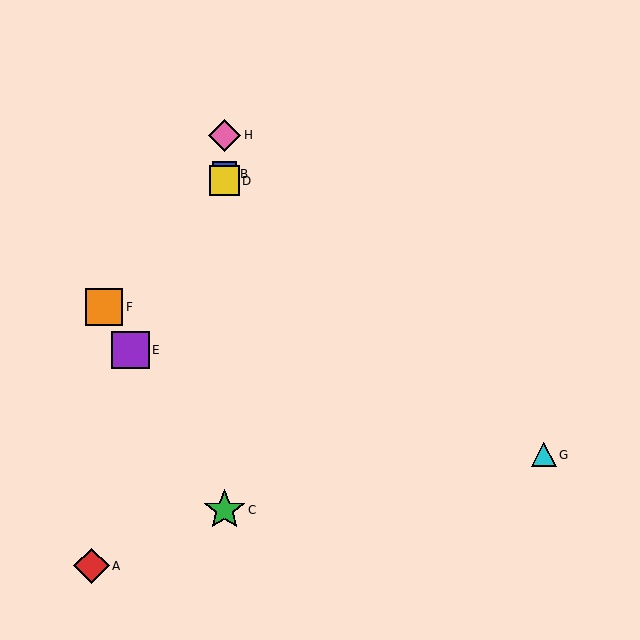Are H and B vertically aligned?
Yes, both are at x≈225.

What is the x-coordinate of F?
Object F is at x≈104.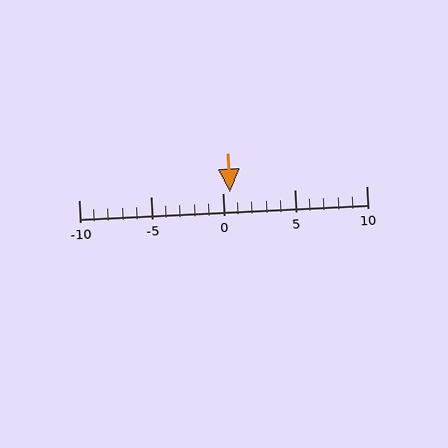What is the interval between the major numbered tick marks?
The major tick marks are spaced 5 units apart.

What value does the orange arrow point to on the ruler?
The orange arrow points to approximately 0.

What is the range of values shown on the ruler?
The ruler shows values from -10 to 10.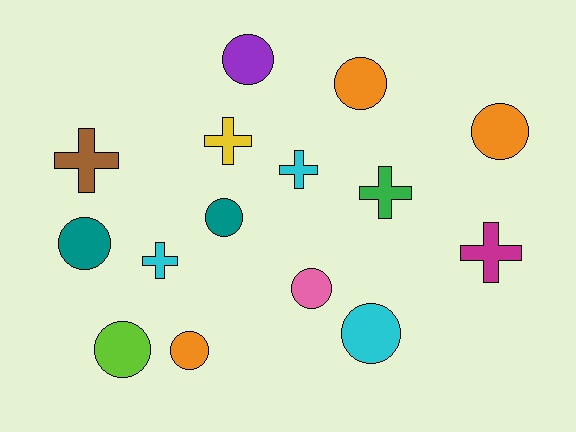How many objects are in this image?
There are 15 objects.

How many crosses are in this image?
There are 6 crosses.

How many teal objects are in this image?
There are 2 teal objects.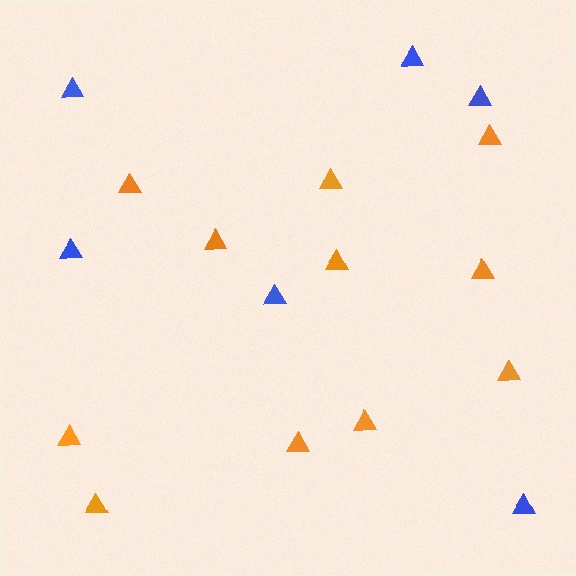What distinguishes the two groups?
There are 2 groups: one group of blue triangles (6) and one group of orange triangles (11).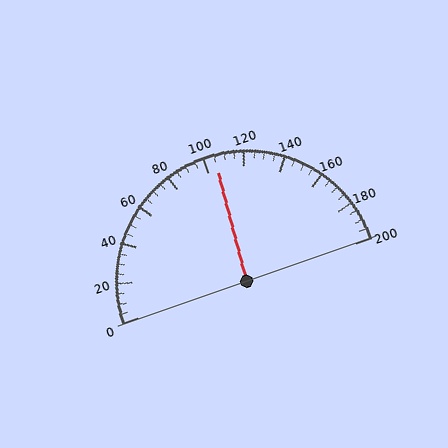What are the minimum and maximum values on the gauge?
The gauge ranges from 0 to 200.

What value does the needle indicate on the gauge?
The needle indicates approximately 105.